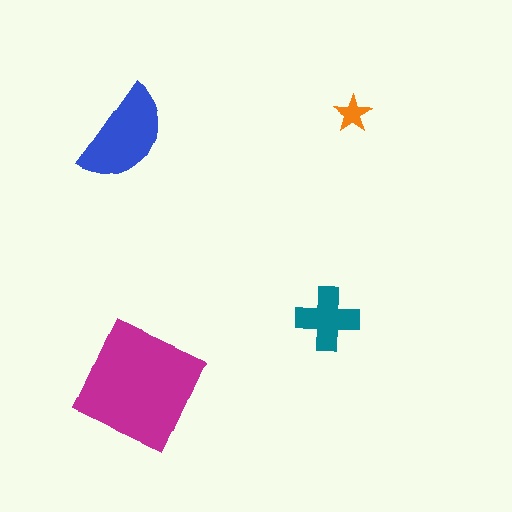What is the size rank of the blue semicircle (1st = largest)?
2nd.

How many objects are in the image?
There are 4 objects in the image.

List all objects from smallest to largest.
The orange star, the teal cross, the blue semicircle, the magenta square.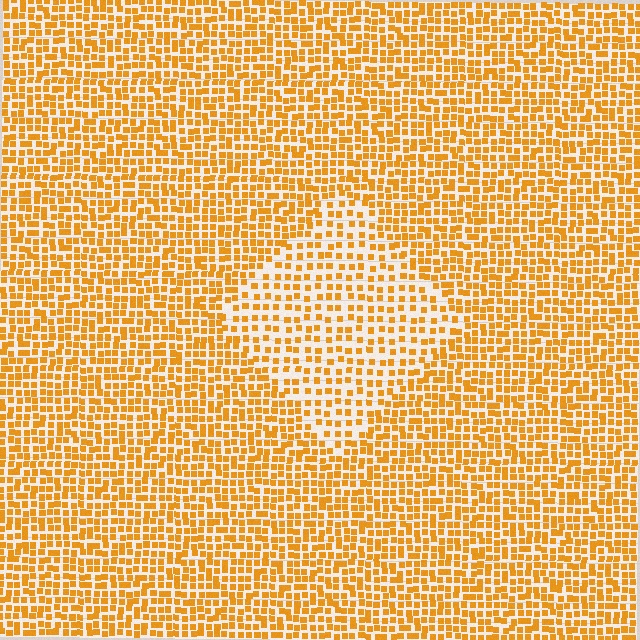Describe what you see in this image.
The image contains small orange elements arranged at two different densities. A diamond-shaped region is visible where the elements are less densely packed than the surrounding area.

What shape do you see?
I see a diamond.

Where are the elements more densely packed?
The elements are more densely packed outside the diamond boundary.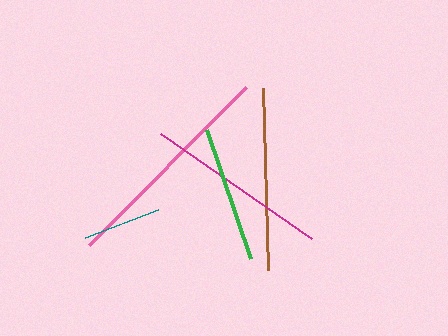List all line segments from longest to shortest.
From longest to shortest: pink, magenta, brown, green, teal.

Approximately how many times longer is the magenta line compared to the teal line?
The magenta line is approximately 2.4 times the length of the teal line.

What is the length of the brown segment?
The brown segment is approximately 182 pixels long.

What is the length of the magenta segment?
The magenta segment is approximately 184 pixels long.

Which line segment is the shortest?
The teal line is the shortest at approximately 78 pixels.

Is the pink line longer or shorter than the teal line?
The pink line is longer than the teal line.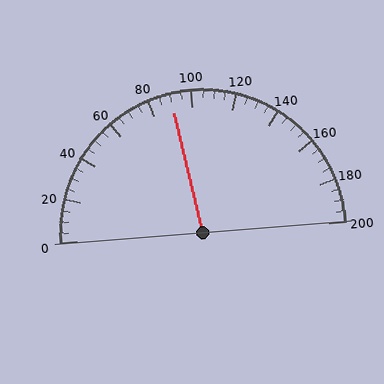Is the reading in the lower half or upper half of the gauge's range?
The reading is in the lower half of the range (0 to 200).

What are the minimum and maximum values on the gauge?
The gauge ranges from 0 to 200.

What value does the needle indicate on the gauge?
The needle indicates approximately 90.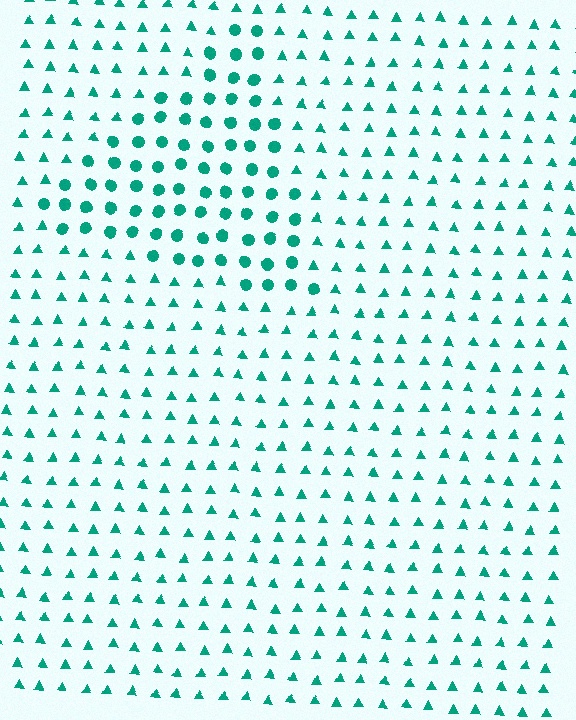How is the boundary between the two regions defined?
The boundary is defined by a change in element shape: circles inside vs. triangles outside. All elements share the same color and spacing.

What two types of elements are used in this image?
The image uses circles inside the triangle region and triangles outside it.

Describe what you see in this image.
The image is filled with small teal elements arranged in a uniform grid. A triangle-shaped region contains circles, while the surrounding area contains triangles. The boundary is defined purely by the change in element shape.